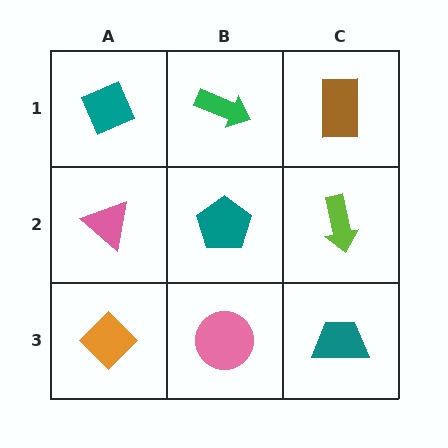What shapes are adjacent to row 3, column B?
A teal pentagon (row 2, column B), an orange diamond (row 3, column A), a teal trapezoid (row 3, column C).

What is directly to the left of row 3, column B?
An orange diamond.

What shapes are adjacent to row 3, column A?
A pink triangle (row 2, column A), a pink circle (row 3, column B).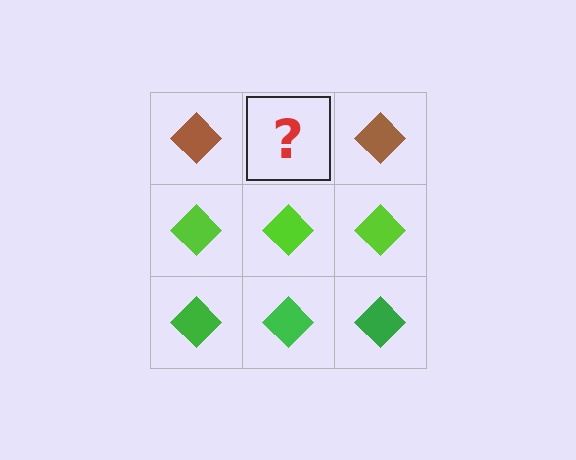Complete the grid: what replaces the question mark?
The question mark should be replaced with a brown diamond.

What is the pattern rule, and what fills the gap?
The rule is that each row has a consistent color. The gap should be filled with a brown diamond.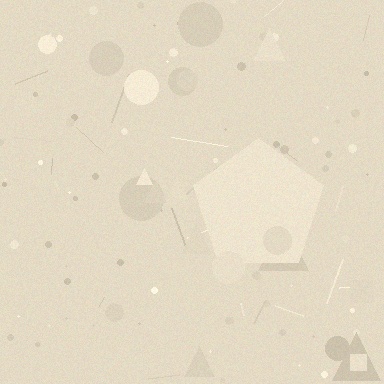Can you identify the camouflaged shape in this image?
The camouflaged shape is a pentagon.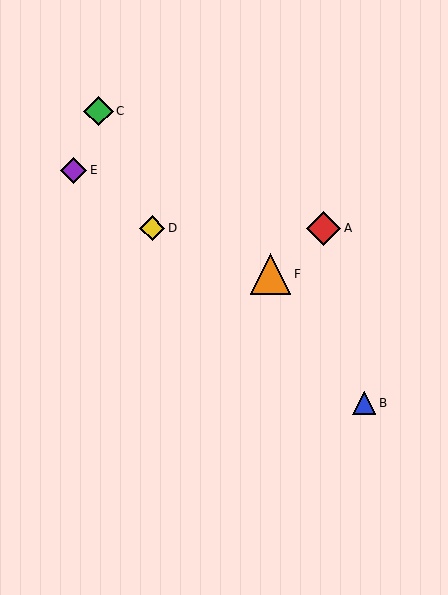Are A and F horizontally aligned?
No, A is at y≈228 and F is at y≈274.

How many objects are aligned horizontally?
2 objects (A, D) are aligned horizontally.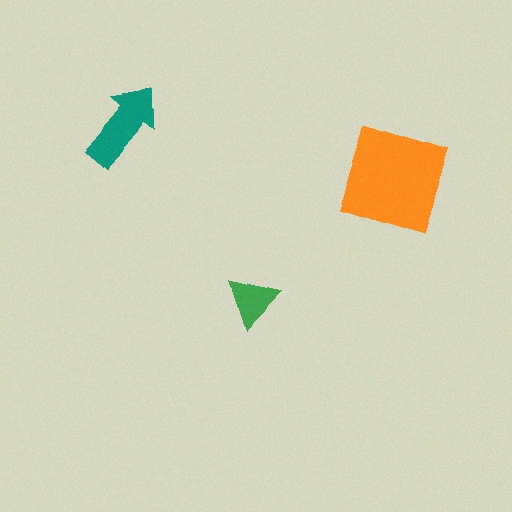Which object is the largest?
The orange square.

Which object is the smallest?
The green triangle.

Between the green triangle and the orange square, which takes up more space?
The orange square.